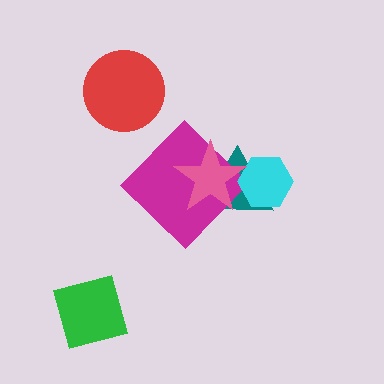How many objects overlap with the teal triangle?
3 objects overlap with the teal triangle.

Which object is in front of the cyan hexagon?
The pink star is in front of the cyan hexagon.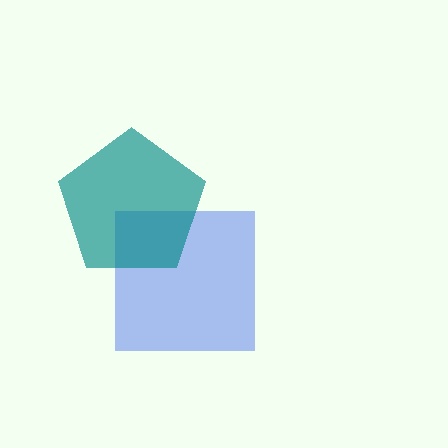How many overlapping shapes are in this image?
There are 2 overlapping shapes in the image.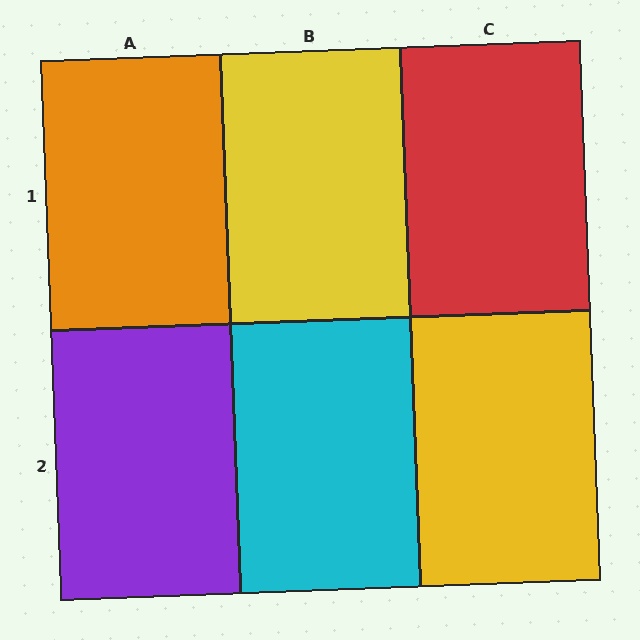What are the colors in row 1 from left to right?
Orange, yellow, red.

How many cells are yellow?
2 cells are yellow.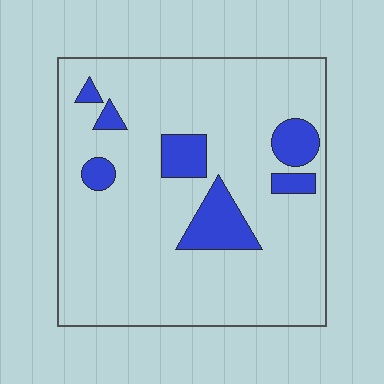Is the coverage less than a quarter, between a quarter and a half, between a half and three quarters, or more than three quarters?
Less than a quarter.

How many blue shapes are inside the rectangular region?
7.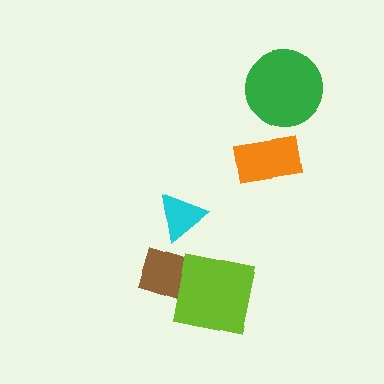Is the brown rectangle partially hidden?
Yes, it is partially covered by another shape.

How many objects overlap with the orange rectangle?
0 objects overlap with the orange rectangle.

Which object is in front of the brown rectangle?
The lime square is in front of the brown rectangle.